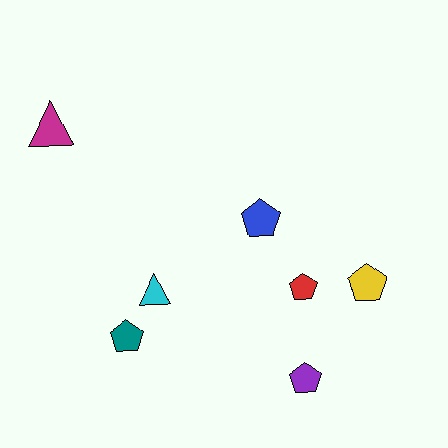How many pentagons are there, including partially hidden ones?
There are 5 pentagons.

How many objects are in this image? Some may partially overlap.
There are 7 objects.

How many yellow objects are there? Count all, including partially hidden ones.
There is 1 yellow object.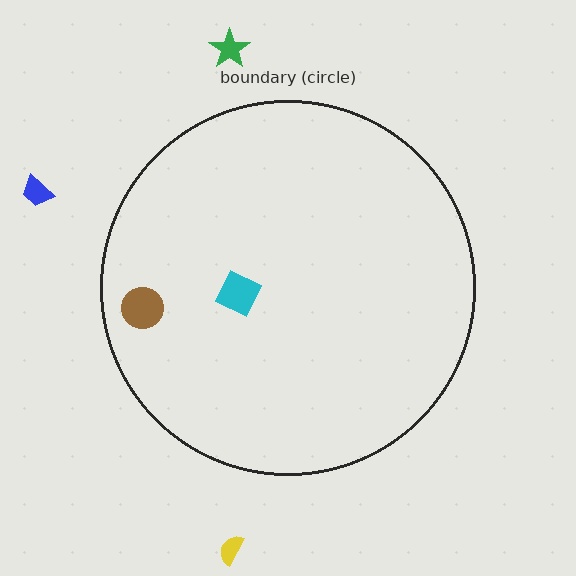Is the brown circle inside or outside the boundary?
Inside.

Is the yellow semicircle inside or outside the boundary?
Outside.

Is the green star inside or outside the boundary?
Outside.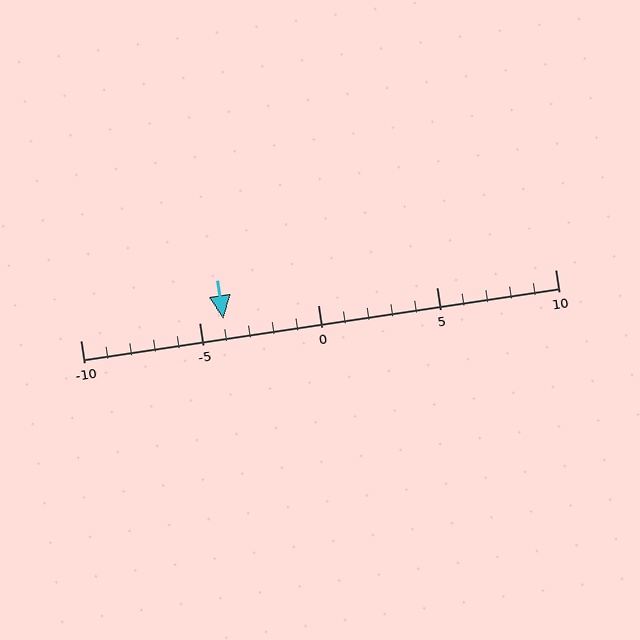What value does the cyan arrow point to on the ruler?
The cyan arrow points to approximately -4.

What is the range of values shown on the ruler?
The ruler shows values from -10 to 10.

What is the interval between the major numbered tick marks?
The major tick marks are spaced 5 units apart.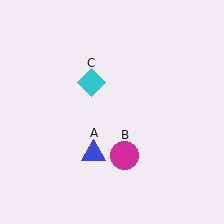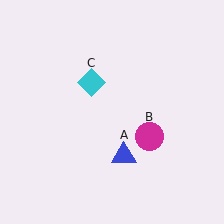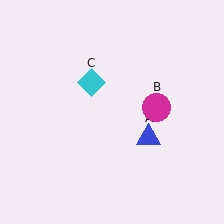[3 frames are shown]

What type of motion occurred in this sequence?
The blue triangle (object A), magenta circle (object B) rotated counterclockwise around the center of the scene.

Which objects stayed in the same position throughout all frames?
Cyan diamond (object C) remained stationary.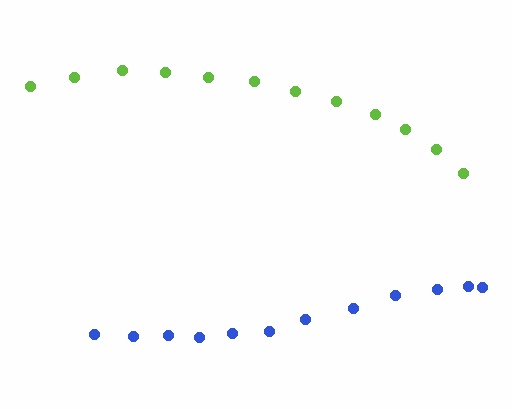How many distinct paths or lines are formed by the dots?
There are 2 distinct paths.